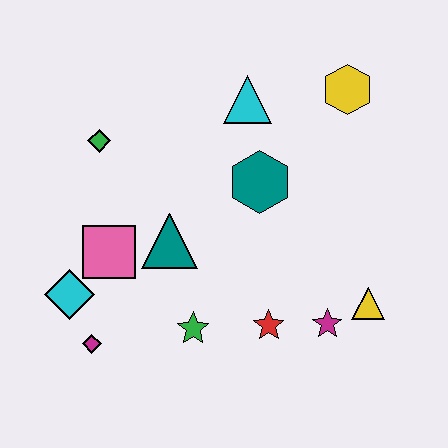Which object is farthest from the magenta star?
The green diamond is farthest from the magenta star.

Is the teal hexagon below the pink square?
No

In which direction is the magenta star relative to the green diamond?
The magenta star is to the right of the green diamond.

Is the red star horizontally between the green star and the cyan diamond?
No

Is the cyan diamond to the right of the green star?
No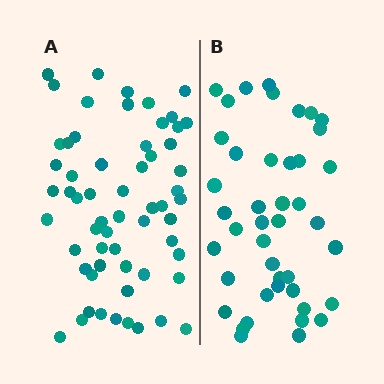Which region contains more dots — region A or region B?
Region A (the left region) has more dots.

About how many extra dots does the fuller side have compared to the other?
Region A has approximately 15 more dots than region B.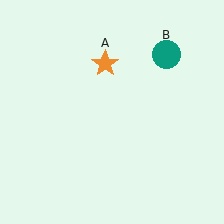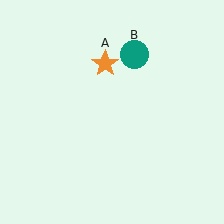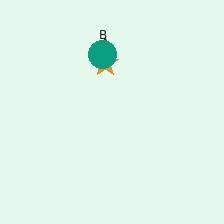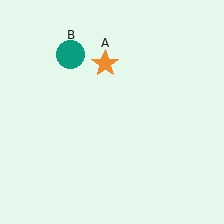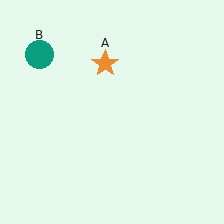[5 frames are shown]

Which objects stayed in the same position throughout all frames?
Orange star (object A) remained stationary.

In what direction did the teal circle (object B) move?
The teal circle (object B) moved left.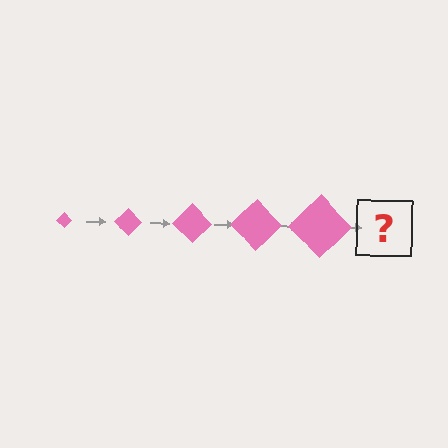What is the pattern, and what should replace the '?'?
The pattern is that the diamond gets progressively larger each step. The '?' should be a pink diamond, larger than the previous one.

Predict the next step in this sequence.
The next step is a pink diamond, larger than the previous one.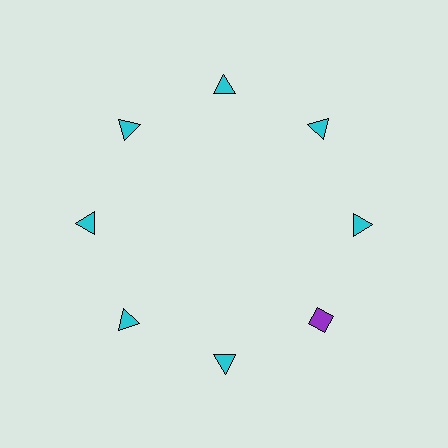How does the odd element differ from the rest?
It differs in both color (purple instead of cyan) and shape (diamond instead of triangle).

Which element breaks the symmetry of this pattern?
The purple diamond at roughly the 4 o'clock position breaks the symmetry. All other shapes are cyan triangles.